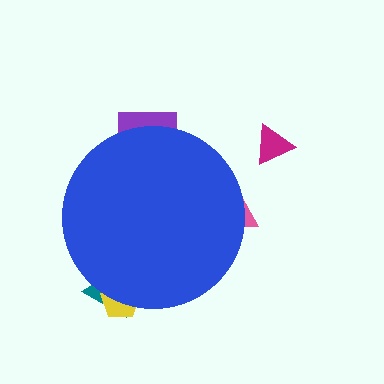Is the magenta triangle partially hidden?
No, the magenta triangle is fully visible.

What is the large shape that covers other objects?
A blue circle.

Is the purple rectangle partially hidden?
Yes, the purple rectangle is partially hidden behind the blue circle.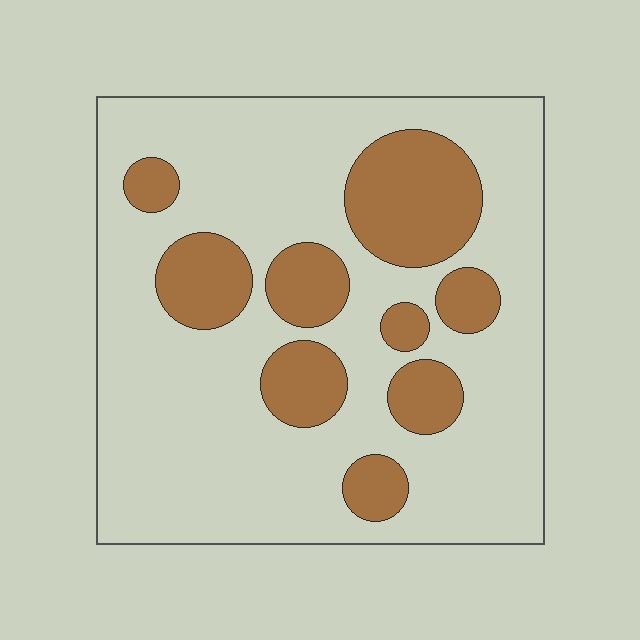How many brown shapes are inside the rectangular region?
9.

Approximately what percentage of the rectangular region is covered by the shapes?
Approximately 25%.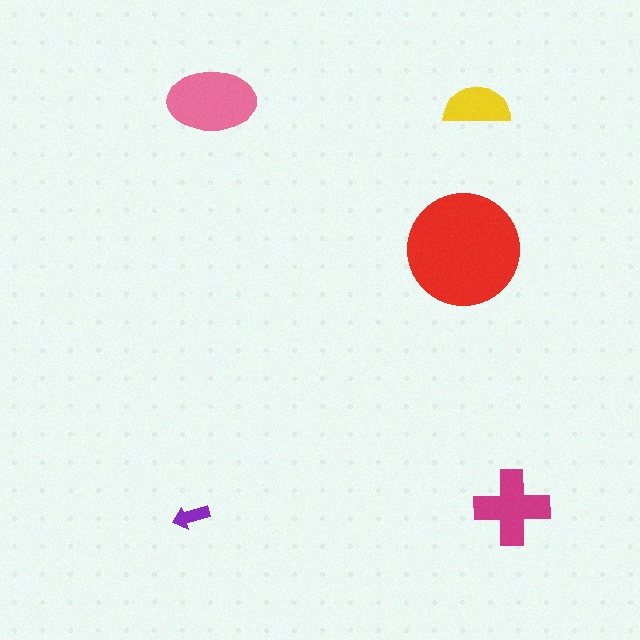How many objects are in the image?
There are 5 objects in the image.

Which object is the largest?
The red circle.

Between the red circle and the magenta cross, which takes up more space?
The red circle.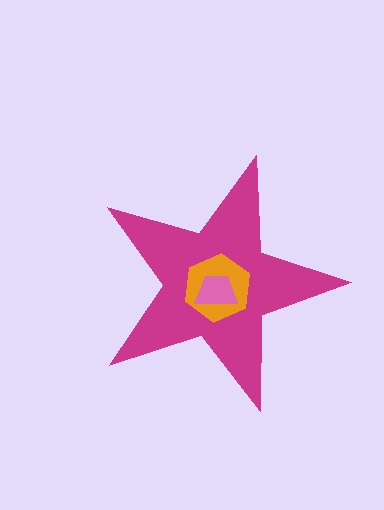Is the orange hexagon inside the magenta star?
Yes.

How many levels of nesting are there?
3.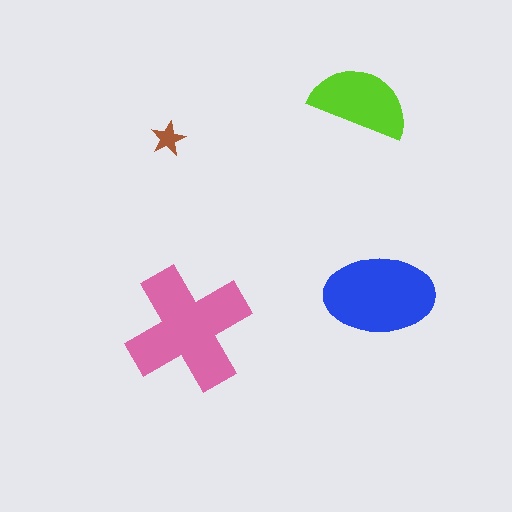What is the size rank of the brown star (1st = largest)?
4th.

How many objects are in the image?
There are 4 objects in the image.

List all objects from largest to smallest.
The pink cross, the blue ellipse, the lime semicircle, the brown star.